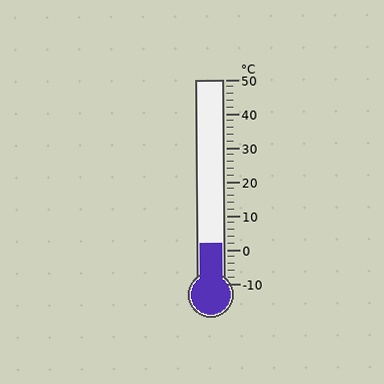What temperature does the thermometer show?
The thermometer shows approximately 2°C.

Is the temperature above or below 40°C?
The temperature is below 40°C.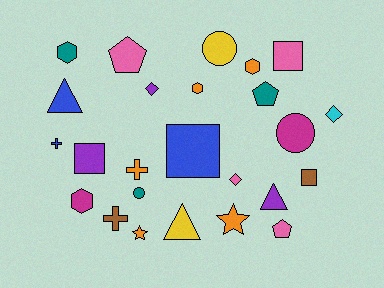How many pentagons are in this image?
There are 3 pentagons.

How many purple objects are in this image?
There are 3 purple objects.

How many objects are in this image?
There are 25 objects.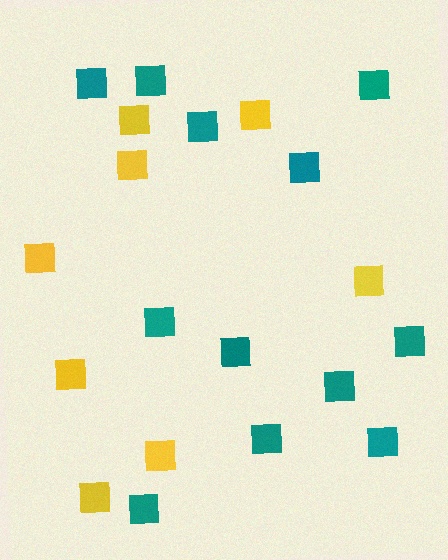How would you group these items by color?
There are 2 groups: one group of teal squares (12) and one group of yellow squares (8).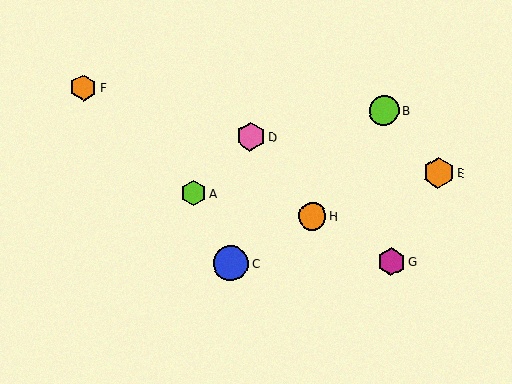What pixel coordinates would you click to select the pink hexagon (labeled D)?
Click at (251, 137) to select the pink hexagon D.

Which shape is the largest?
The blue circle (labeled C) is the largest.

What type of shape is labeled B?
Shape B is a lime circle.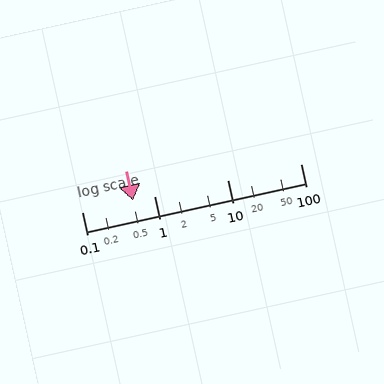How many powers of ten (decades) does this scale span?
The scale spans 3 decades, from 0.1 to 100.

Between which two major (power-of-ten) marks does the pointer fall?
The pointer is between 0.1 and 1.